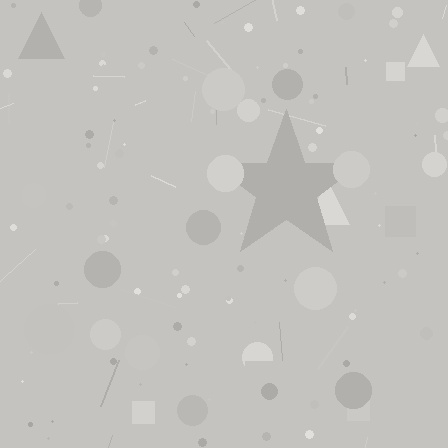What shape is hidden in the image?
A star is hidden in the image.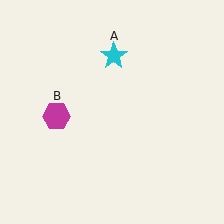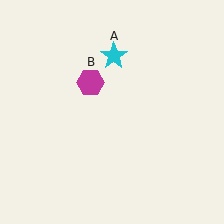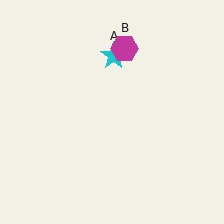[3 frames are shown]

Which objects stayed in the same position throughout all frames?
Cyan star (object A) remained stationary.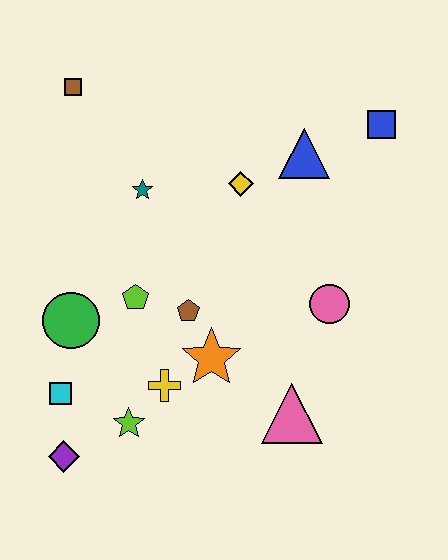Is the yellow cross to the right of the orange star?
No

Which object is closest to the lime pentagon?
The brown pentagon is closest to the lime pentagon.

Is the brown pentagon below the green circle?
No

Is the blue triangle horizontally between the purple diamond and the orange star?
No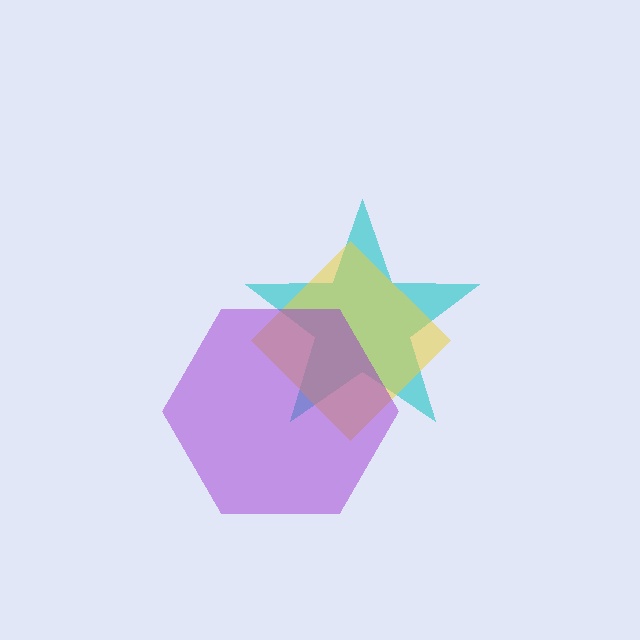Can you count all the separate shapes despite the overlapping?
Yes, there are 3 separate shapes.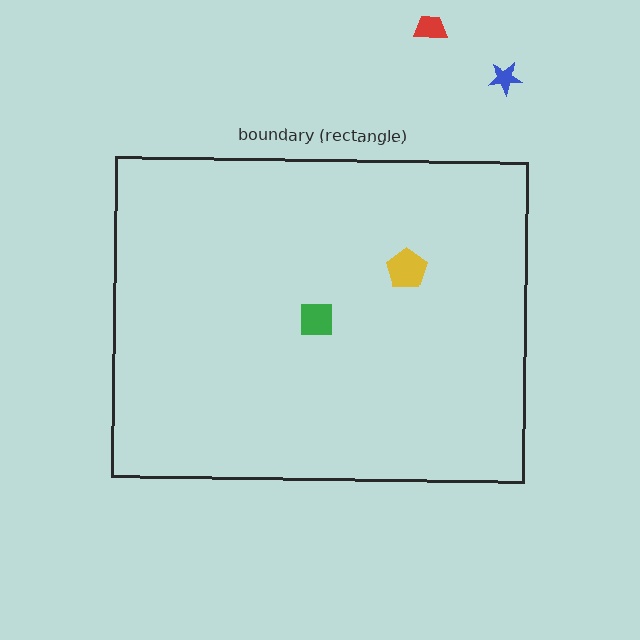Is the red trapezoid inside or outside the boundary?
Outside.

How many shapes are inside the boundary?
2 inside, 2 outside.